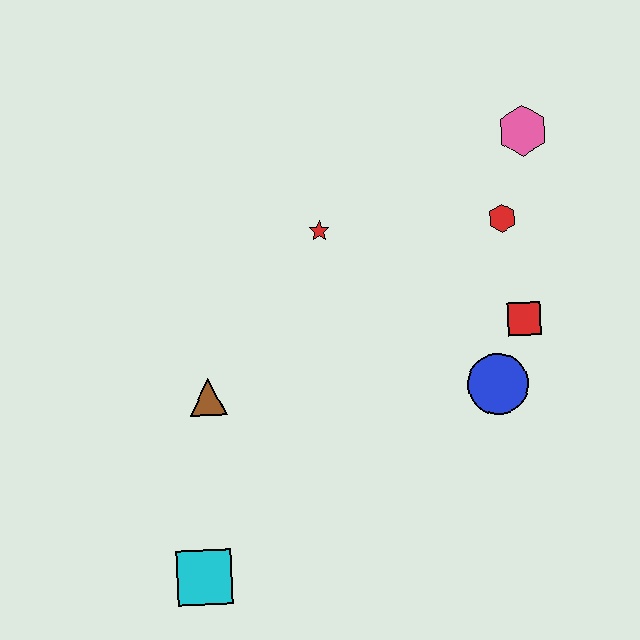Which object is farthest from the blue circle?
The cyan square is farthest from the blue circle.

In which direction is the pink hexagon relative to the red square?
The pink hexagon is above the red square.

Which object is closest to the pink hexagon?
The red hexagon is closest to the pink hexagon.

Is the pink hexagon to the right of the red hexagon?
Yes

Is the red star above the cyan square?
Yes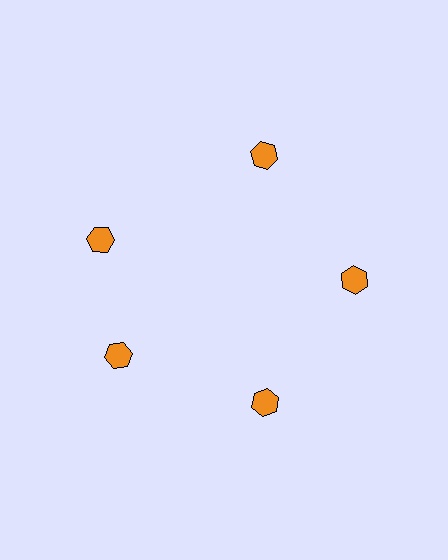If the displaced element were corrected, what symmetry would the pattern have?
It would have 5-fold rotational symmetry — the pattern would map onto itself every 72 degrees.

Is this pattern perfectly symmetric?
No. The 5 orange hexagons are arranged in a ring, but one element near the 10 o'clock position is rotated out of alignment along the ring, breaking the 5-fold rotational symmetry.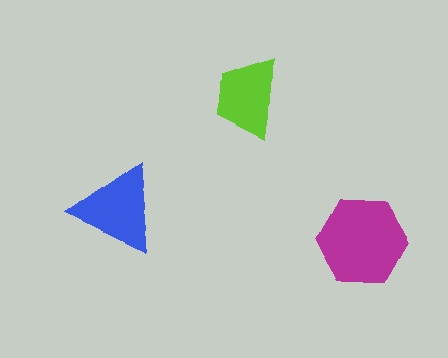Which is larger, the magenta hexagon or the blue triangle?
The magenta hexagon.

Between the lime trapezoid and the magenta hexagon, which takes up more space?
The magenta hexagon.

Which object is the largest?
The magenta hexagon.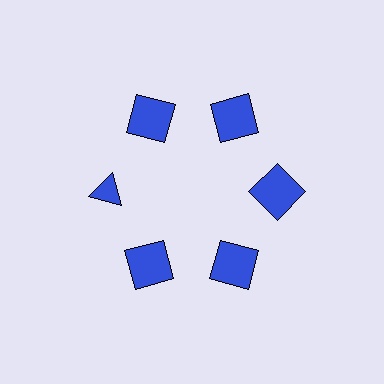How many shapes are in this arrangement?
There are 6 shapes arranged in a ring pattern.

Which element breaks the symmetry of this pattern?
The blue triangle at roughly the 9 o'clock position breaks the symmetry. All other shapes are blue squares.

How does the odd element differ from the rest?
It has a different shape: triangle instead of square.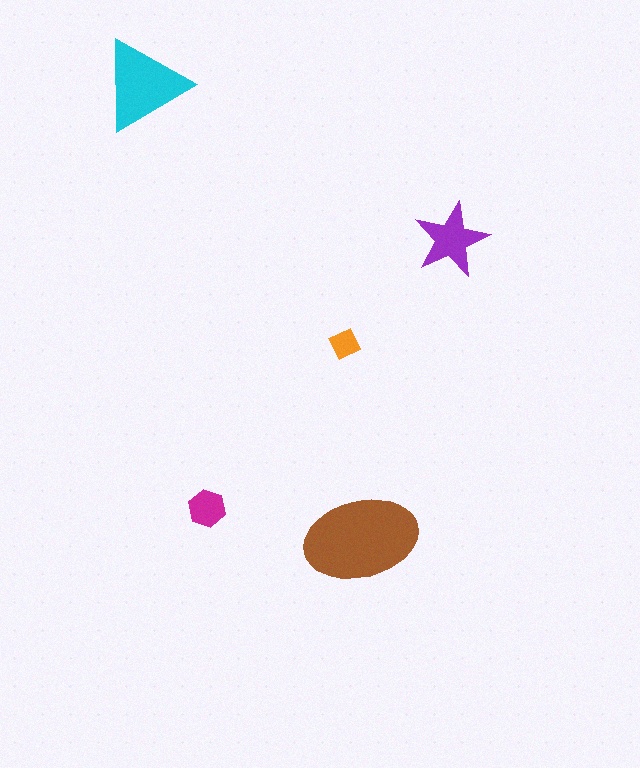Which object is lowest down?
The brown ellipse is bottommost.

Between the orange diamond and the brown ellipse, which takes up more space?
The brown ellipse.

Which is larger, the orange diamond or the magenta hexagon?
The magenta hexagon.